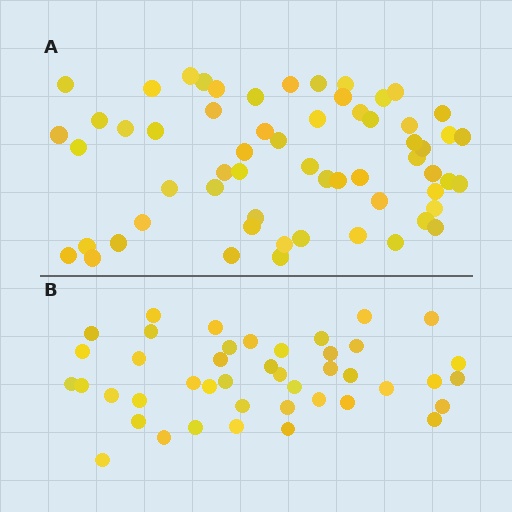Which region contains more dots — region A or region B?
Region A (the top region) has more dots.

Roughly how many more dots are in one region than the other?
Region A has approximately 15 more dots than region B.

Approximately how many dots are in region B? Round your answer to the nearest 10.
About 40 dots. (The exact count is 43, which rounds to 40.)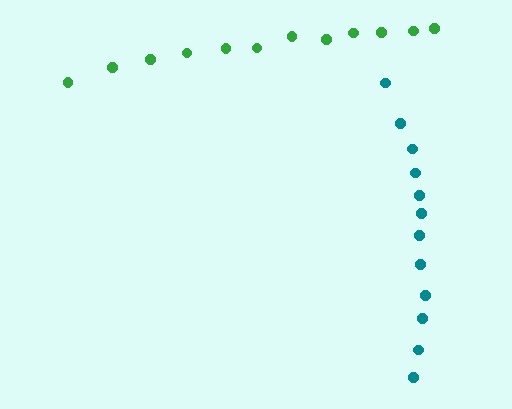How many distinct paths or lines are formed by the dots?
There are 2 distinct paths.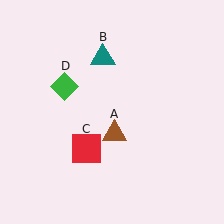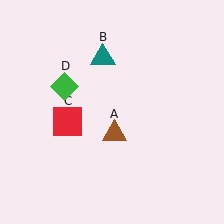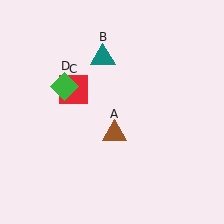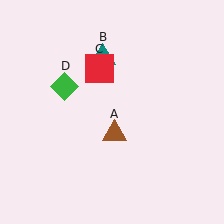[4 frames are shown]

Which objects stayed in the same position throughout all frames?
Brown triangle (object A) and teal triangle (object B) and green diamond (object D) remained stationary.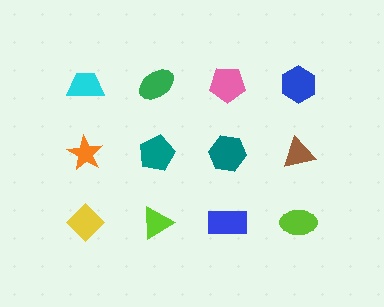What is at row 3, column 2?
A lime triangle.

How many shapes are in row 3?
4 shapes.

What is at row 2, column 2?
A teal pentagon.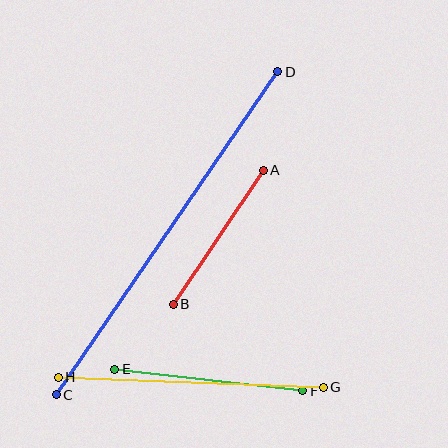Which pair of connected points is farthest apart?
Points C and D are farthest apart.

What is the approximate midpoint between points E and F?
The midpoint is at approximately (209, 380) pixels.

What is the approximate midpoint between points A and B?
The midpoint is at approximately (218, 237) pixels.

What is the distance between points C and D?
The distance is approximately 392 pixels.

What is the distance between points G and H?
The distance is approximately 265 pixels.